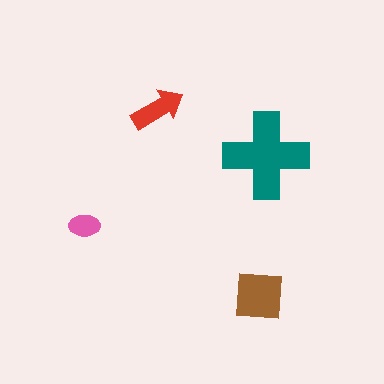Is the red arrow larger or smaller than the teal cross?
Smaller.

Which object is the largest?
The teal cross.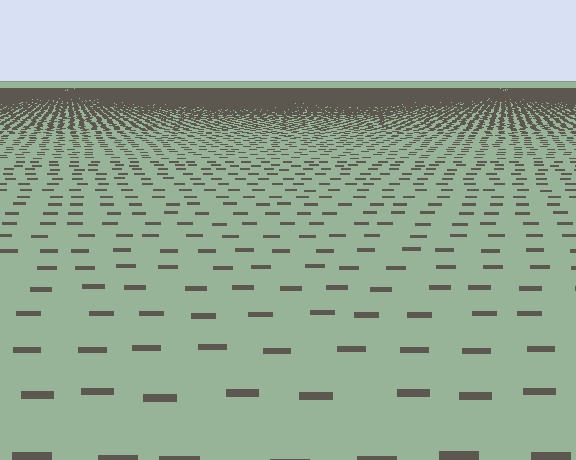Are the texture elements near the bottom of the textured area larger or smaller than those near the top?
Larger. Near the bottom, elements are closer to the viewer and appear at a bigger on-screen size.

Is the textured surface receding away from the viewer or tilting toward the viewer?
The surface is receding away from the viewer. Texture elements get smaller and denser toward the top.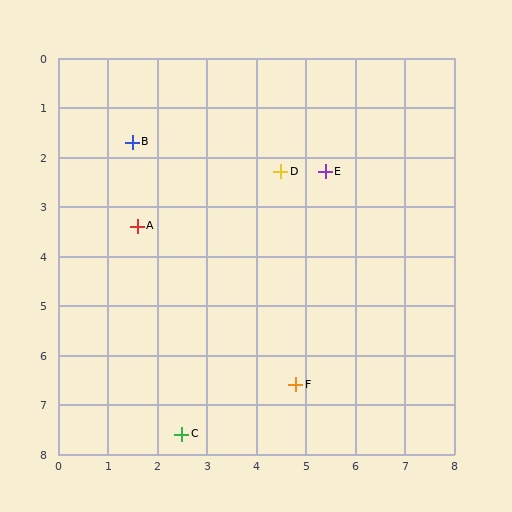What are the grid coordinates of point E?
Point E is at approximately (5.4, 2.3).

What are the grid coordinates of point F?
Point F is at approximately (4.8, 6.6).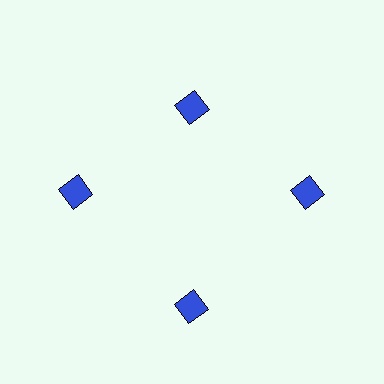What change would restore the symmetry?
The symmetry would be restored by moving it outward, back onto the ring so that all 4 squares sit at equal angles and equal distance from the center.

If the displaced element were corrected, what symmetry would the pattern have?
It would have 4-fold rotational symmetry — the pattern would map onto itself every 90 degrees.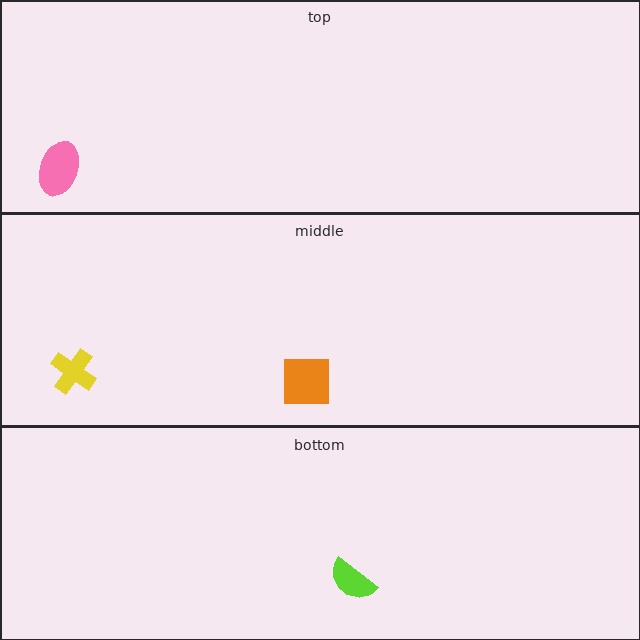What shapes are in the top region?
The pink ellipse.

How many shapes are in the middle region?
2.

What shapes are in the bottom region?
The lime semicircle.